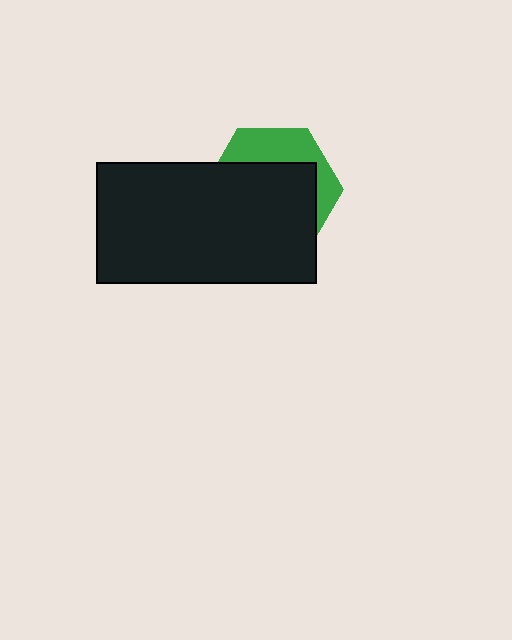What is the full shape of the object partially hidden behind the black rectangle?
The partially hidden object is a green hexagon.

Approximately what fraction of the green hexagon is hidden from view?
Roughly 68% of the green hexagon is hidden behind the black rectangle.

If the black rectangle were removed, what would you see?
You would see the complete green hexagon.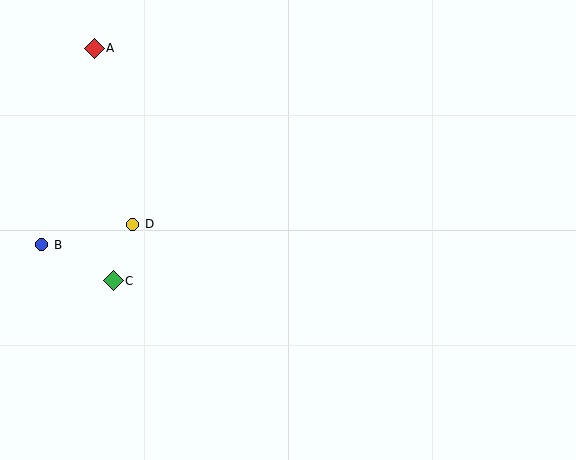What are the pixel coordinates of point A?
Point A is at (94, 48).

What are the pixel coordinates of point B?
Point B is at (42, 245).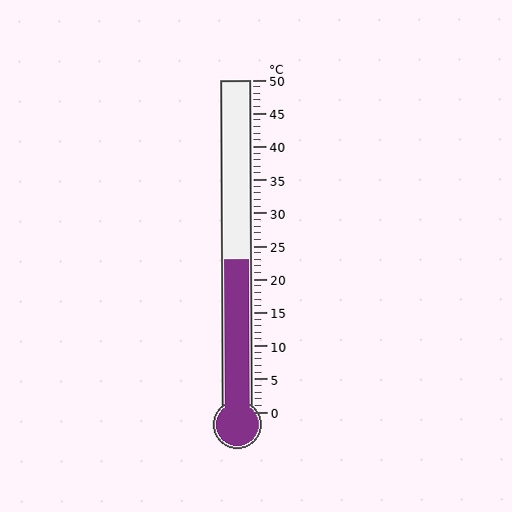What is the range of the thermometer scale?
The thermometer scale ranges from 0°C to 50°C.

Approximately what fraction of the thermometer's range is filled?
The thermometer is filled to approximately 45% of its range.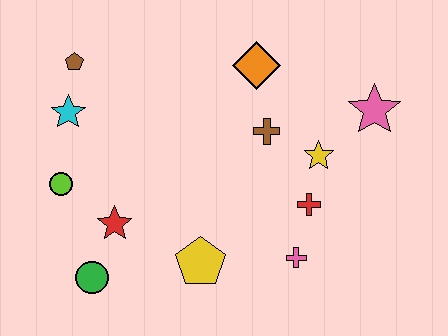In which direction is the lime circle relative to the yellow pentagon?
The lime circle is to the left of the yellow pentagon.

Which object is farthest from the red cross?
The brown pentagon is farthest from the red cross.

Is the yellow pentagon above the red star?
No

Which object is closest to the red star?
The green circle is closest to the red star.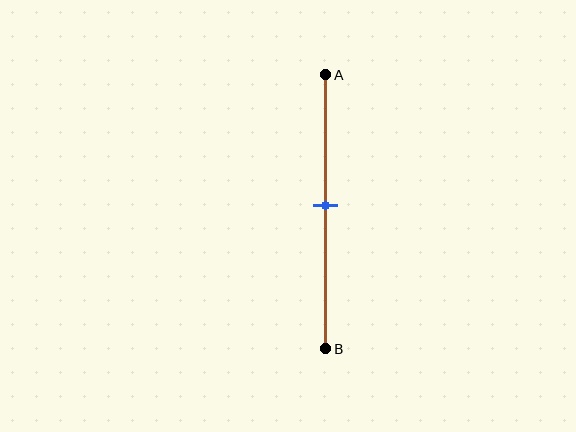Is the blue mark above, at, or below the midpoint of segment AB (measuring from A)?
The blue mark is approximately at the midpoint of segment AB.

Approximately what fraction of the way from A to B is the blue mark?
The blue mark is approximately 50% of the way from A to B.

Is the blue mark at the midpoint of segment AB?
Yes, the mark is approximately at the midpoint.